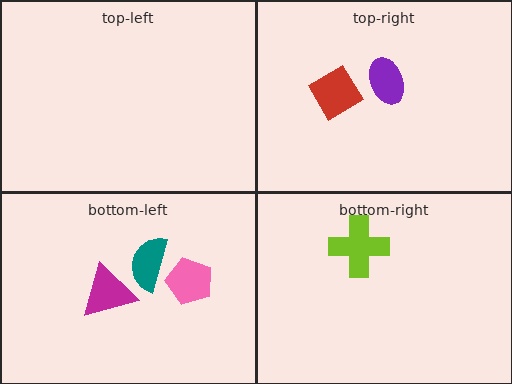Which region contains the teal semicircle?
The bottom-left region.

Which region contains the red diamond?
The top-right region.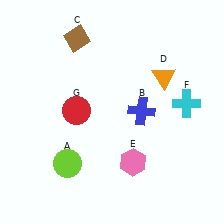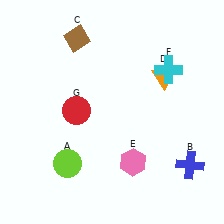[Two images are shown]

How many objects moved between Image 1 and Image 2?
2 objects moved between the two images.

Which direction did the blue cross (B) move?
The blue cross (B) moved down.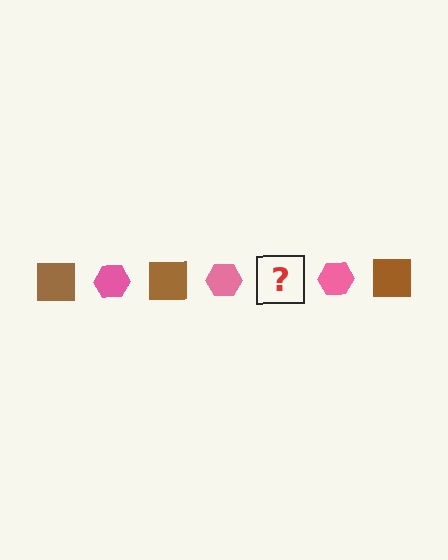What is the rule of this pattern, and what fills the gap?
The rule is that the pattern alternates between brown square and pink hexagon. The gap should be filled with a brown square.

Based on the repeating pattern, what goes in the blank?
The blank should be a brown square.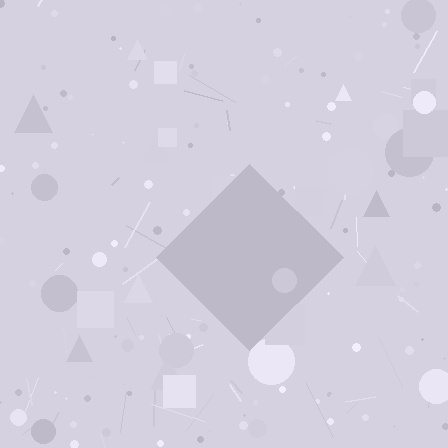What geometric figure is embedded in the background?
A diamond is embedded in the background.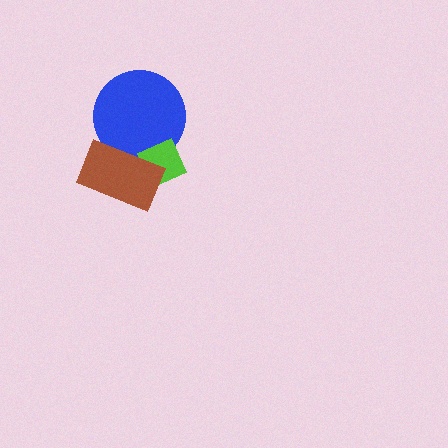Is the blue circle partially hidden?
Yes, it is partially covered by another shape.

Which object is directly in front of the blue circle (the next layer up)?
The lime diamond is directly in front of the blue circle.